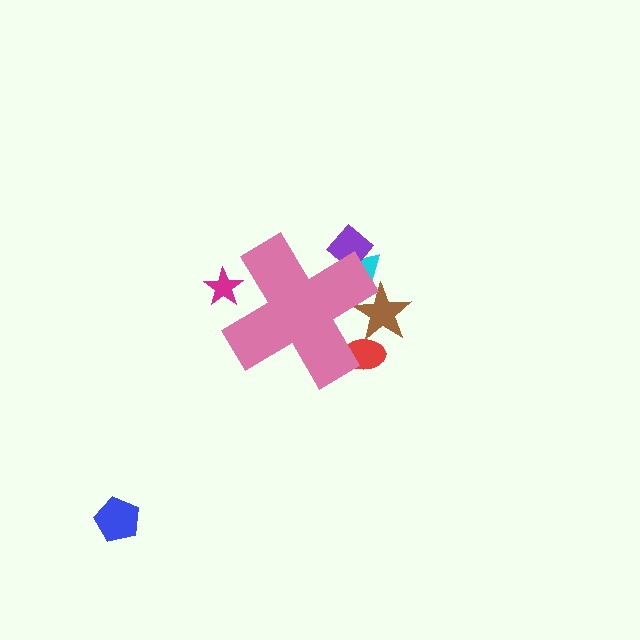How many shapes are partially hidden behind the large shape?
5 shapes are partially hidden.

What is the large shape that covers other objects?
A pink cross.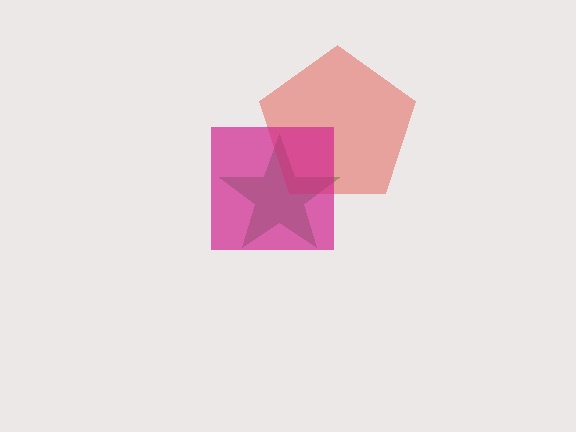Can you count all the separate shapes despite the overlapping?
Yes, there are 3 separate shapes.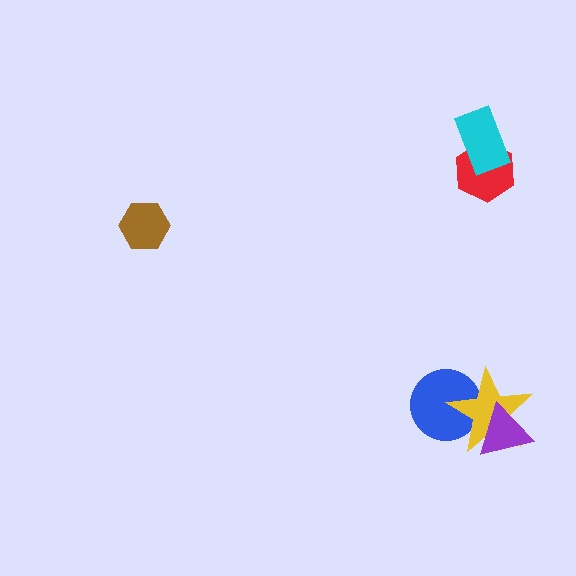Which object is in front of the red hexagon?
The cyan rectangle is in front of the red hexagon.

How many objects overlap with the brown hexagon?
0 objects overlap with the brown hexagon.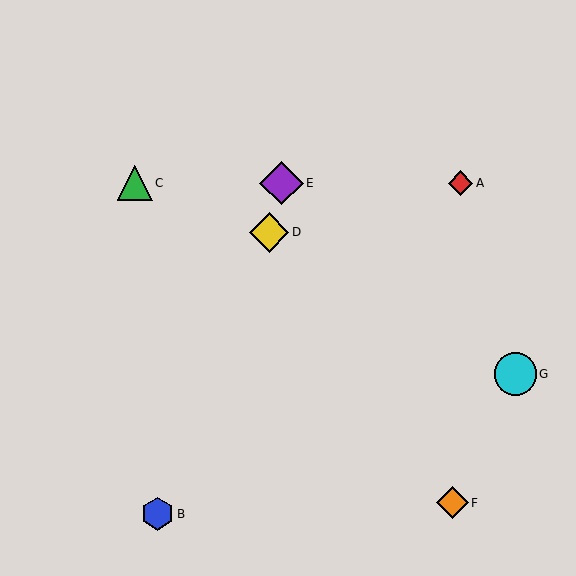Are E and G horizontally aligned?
No, E is at y≈183 and G is at y≈374.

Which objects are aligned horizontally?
Objects A, C, E are aligned horizontally.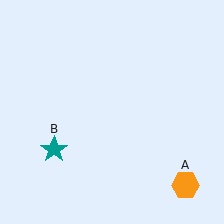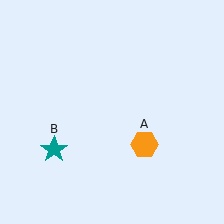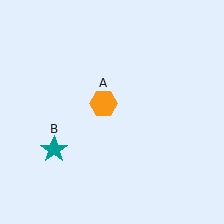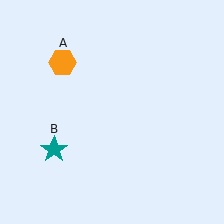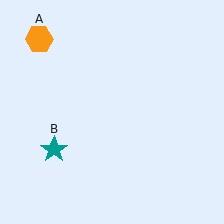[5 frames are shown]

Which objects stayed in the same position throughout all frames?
Teal star (object B) remained stationary.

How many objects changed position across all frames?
1 object changed position: orange hexagon (object A).